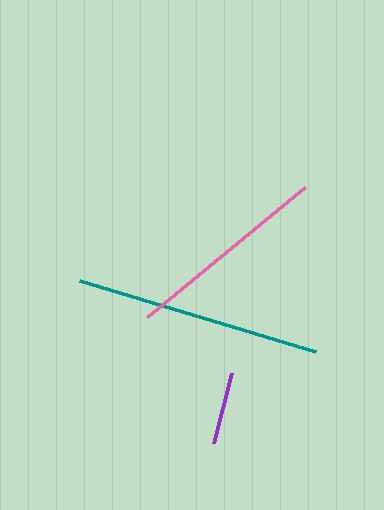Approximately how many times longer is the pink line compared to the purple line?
The pink line is approximately 2.8 times the length of the purple line.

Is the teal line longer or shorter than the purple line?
The teal line is longer than the purple line.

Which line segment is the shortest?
The purple line is the shortest at approximately 73 pixels.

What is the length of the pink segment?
The pink segment is approximately 205 pixels long.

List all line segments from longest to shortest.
From longest to shortest: teal, pink, purple.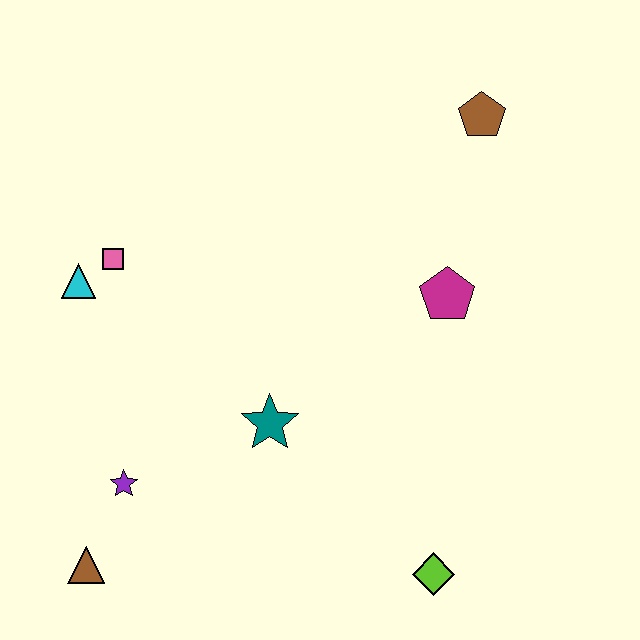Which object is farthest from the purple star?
The brown pentagon is farthest from the purple star.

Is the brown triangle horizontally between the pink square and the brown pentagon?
No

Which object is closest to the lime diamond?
The teal star is closest to the lime diamond.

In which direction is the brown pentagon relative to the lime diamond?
The brown pentagon is above the lime diamond.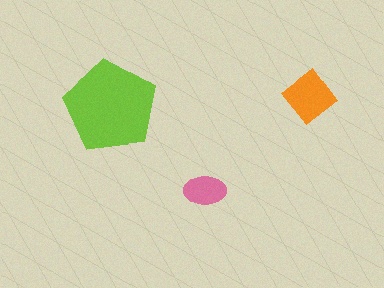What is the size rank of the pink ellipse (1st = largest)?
3rd.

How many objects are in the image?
There are 3 objects in the image.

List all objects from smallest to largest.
The pink ellipse, the orange diamond, the lime pentagon.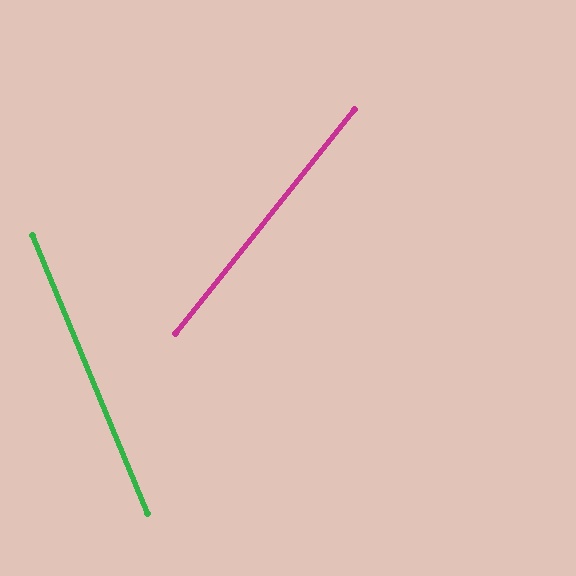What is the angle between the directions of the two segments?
Approximately 61 degrees.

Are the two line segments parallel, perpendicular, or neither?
Neither parallel nor perpendicular — they differ by about 61°.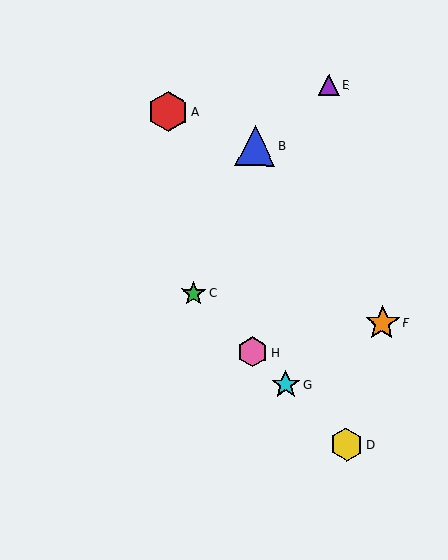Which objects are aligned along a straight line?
Objects C, D, G, H are aligned along a straight line.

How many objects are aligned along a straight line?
4 objects (C, D, G, H) are aligned along a straight line.